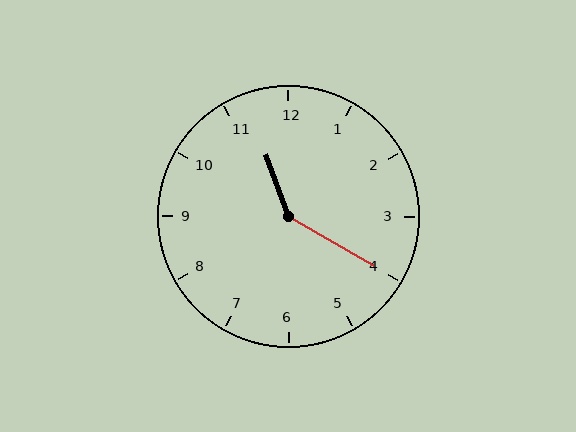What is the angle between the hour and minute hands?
Approximately 140 degrees.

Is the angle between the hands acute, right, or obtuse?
It is obtuse.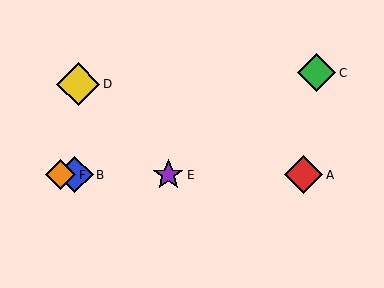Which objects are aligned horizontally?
Objects A, B, E, F are aligned horizontally.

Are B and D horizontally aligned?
No, B is at y≈175 and D is at y≈84.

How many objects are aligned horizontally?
4 objects (A, B, E, F) are aligned horizontally.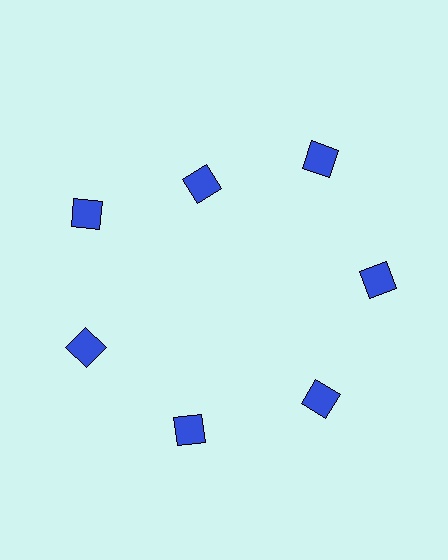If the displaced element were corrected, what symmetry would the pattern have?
It would have 7-fold rotational symmetry — the pattern would map onto itself every 51 degrees.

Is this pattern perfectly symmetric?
No. The 7 blue diamonds are arranged in a ring, but one element near the 12 o'clock position is pulled inward toward the center, breaking the 7-fold rotational symmetry.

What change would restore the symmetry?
The symmetry would be restored by moving it outward, back onto the ring so that all 7 diamonds sit at equal angles and equal distance from the center.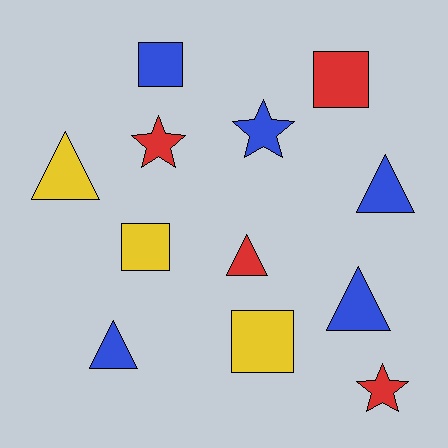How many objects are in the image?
There are 12 objects.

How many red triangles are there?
There is 1 red triangle.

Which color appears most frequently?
Blue, with 5 objects.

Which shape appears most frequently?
Triangle, with 5 objects.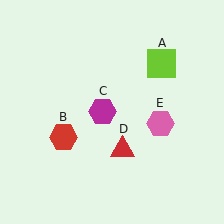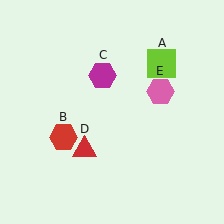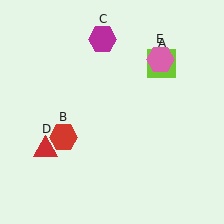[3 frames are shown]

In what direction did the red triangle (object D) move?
The red triangle (object D) moved left.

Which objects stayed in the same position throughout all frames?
Lime square (object A) and red hexagon (object B) remained stationary.